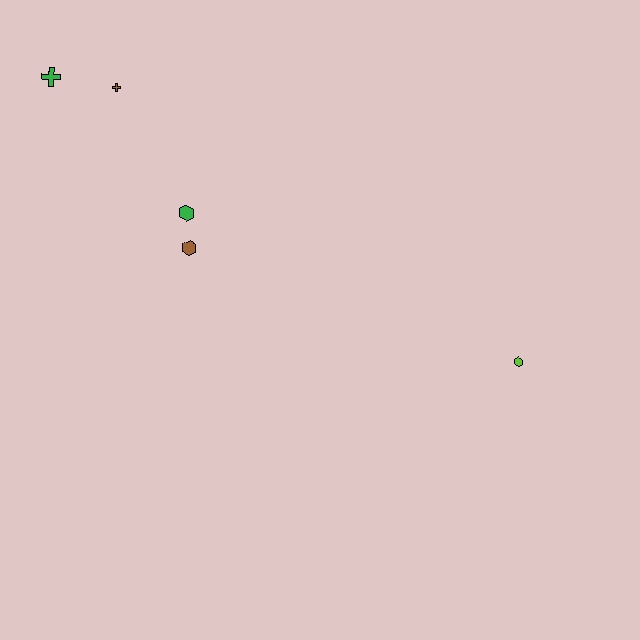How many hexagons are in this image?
There are 3 hexagons.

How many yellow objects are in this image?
There are no yellow objects.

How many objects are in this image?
There are 5 objects.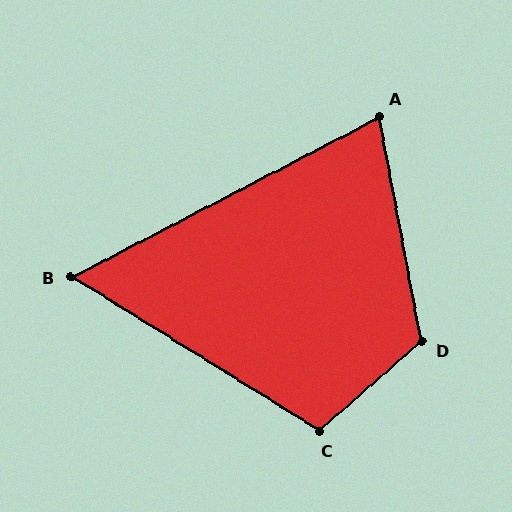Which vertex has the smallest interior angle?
B, at approximately 59 degrees.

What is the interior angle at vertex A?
Approximately 73 degrees (acute).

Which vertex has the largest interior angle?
D, at approximately 121 degrees.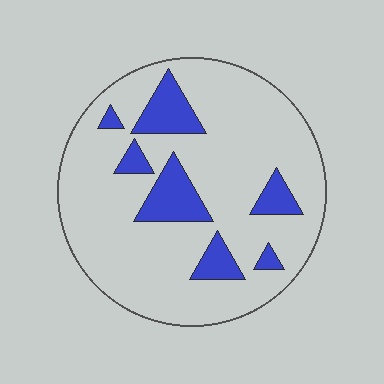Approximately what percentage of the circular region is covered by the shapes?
Approximately 15%.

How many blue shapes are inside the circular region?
7.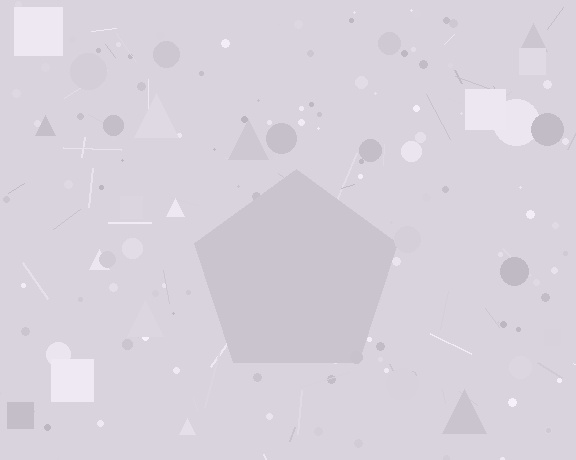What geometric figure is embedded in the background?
A pentagon is embedded in the background.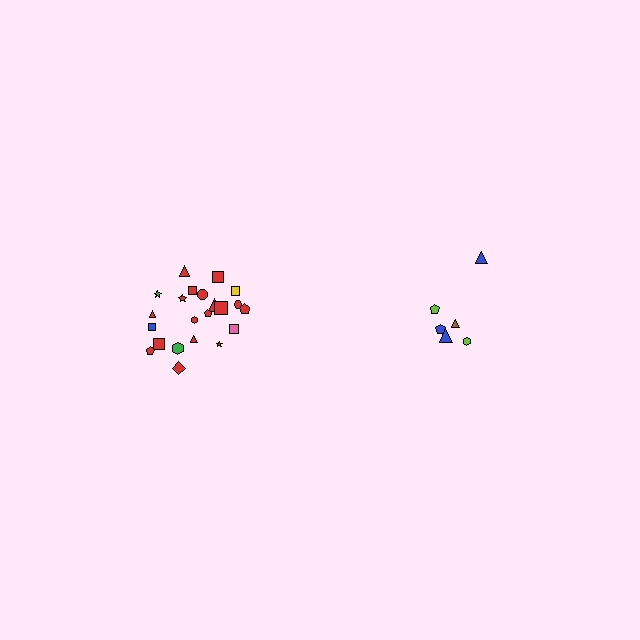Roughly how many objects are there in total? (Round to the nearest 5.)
Roughly 30 objects in total.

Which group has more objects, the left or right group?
The left group.